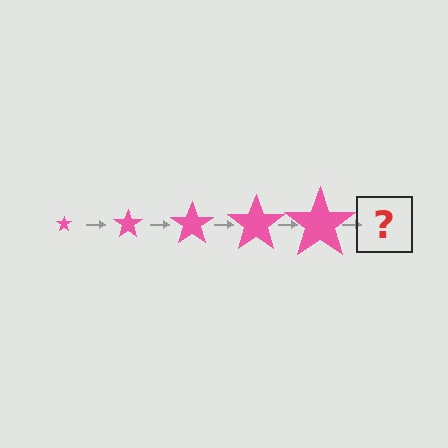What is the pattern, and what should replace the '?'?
The pattern is that the star gets progressively larger each step. The '?' should be a pink star, larger than the previous one.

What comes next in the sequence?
The next element should be a pink star, larger than the previous one.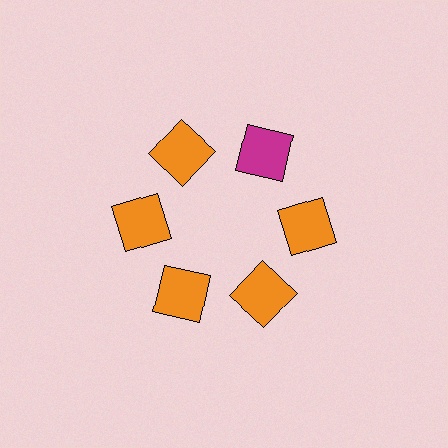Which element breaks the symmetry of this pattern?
The magenta square at roughly the 1 o'clock position breaks the symmetry. All other shapes are orange squares.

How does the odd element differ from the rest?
It has a different color: magenta instead of orange.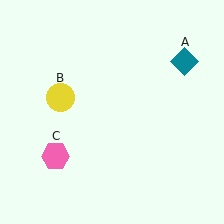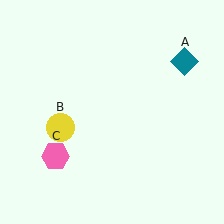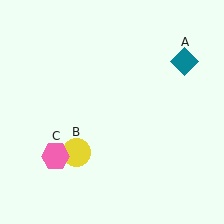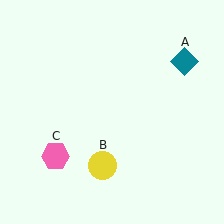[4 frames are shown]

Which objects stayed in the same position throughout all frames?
Teal diamond (object A) and pink hexagon (object C) remained stationary.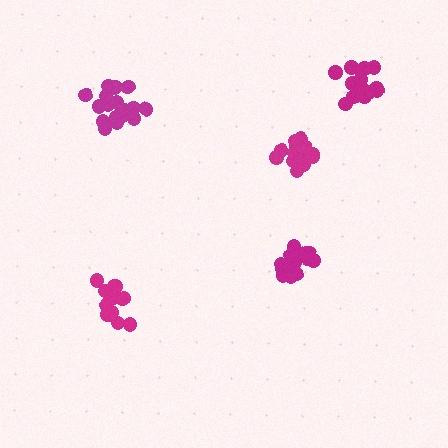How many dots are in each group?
Group 1: 15 dots, Group 2: 18 dots, Group 3: 19 dots, Group 4: 15 dots, Group 5: 20 dots (87 total).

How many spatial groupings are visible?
There are 5 spatial groupings.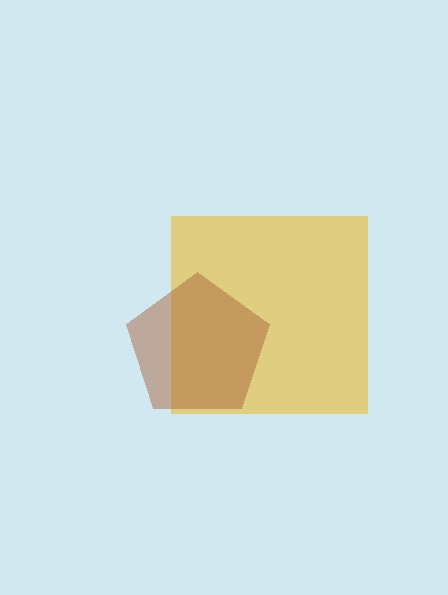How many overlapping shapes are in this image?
There are 2 overlapping shapes in the image.